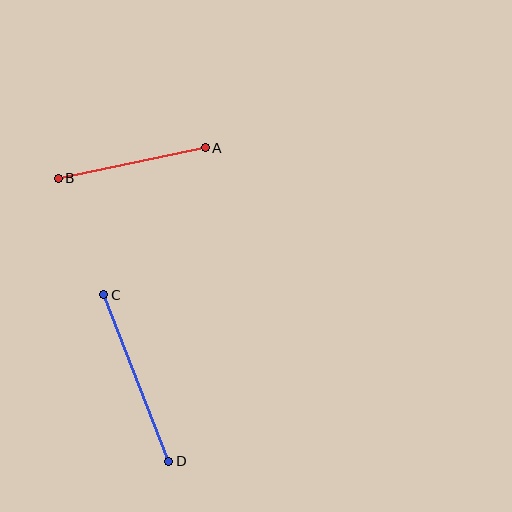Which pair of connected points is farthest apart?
Points C and D are farthest apart.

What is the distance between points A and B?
The distance is approximately 150 pixels.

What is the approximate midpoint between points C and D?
The midpoint is at approximately (136, 378) pixels.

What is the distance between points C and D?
The distance is approximately 179 pixels.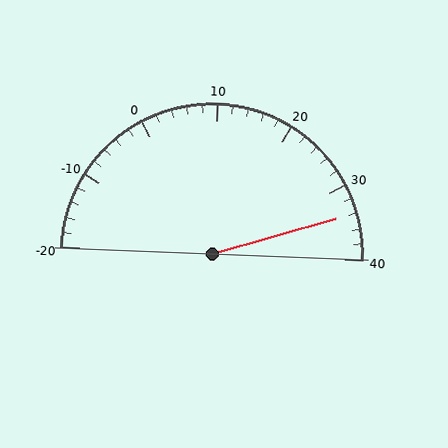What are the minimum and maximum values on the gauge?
The gauge ranges from -20 to 40.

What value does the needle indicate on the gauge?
The needle indicates approximately 34.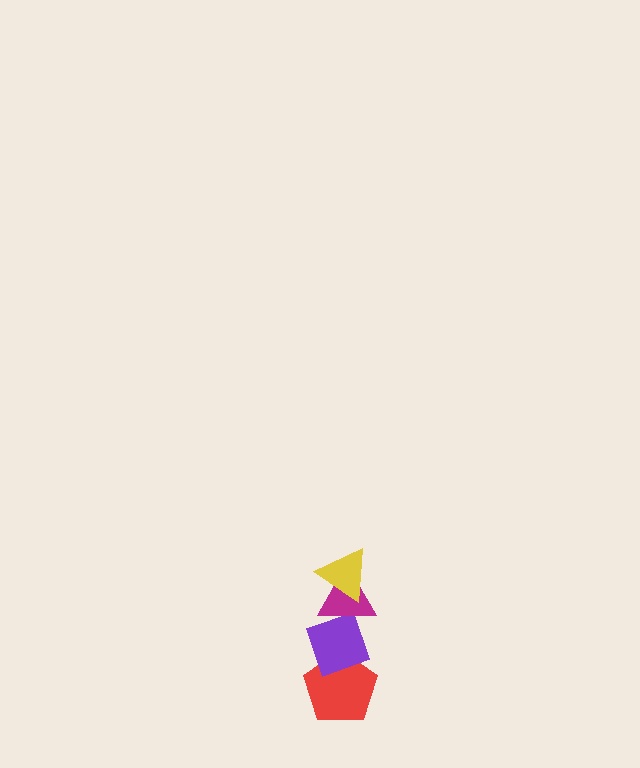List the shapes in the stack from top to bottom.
From top to bottom: the yellow triangle, the magenta triangle, the purple diamond, the red pentagon.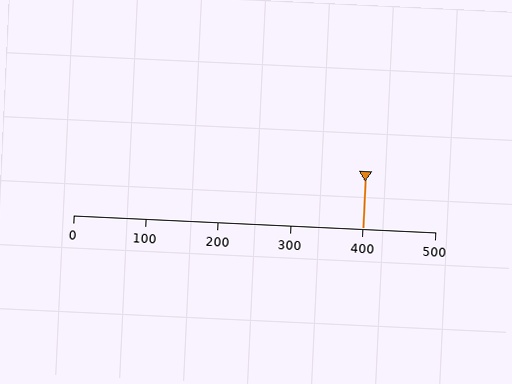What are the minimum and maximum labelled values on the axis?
The axis runs from 0 to 500.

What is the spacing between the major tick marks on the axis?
The major ticks are spaced 100 apart.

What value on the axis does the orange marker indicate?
The marker indicates approximately 400.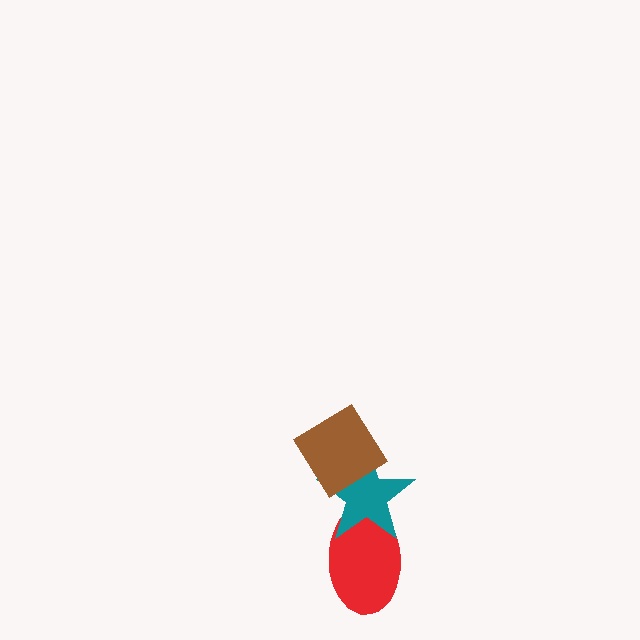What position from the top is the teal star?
The teal star is 2nd from the top.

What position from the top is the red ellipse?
The red ellipse is 3rd from the top.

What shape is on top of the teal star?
The brown diamond is on top of the teal star.